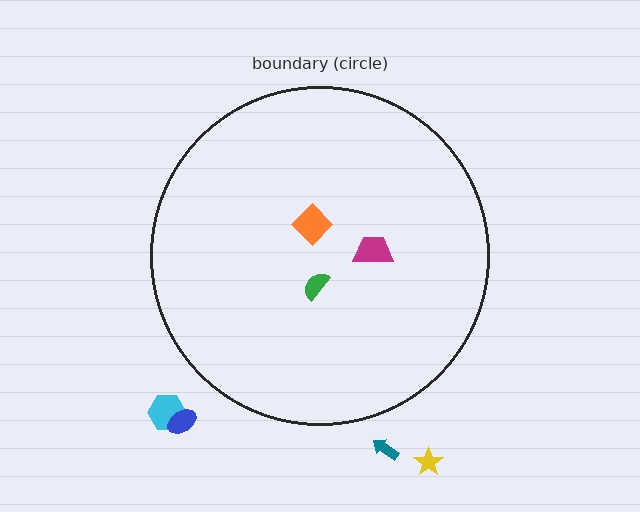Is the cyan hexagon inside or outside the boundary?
Outside.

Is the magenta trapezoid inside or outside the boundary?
Inside.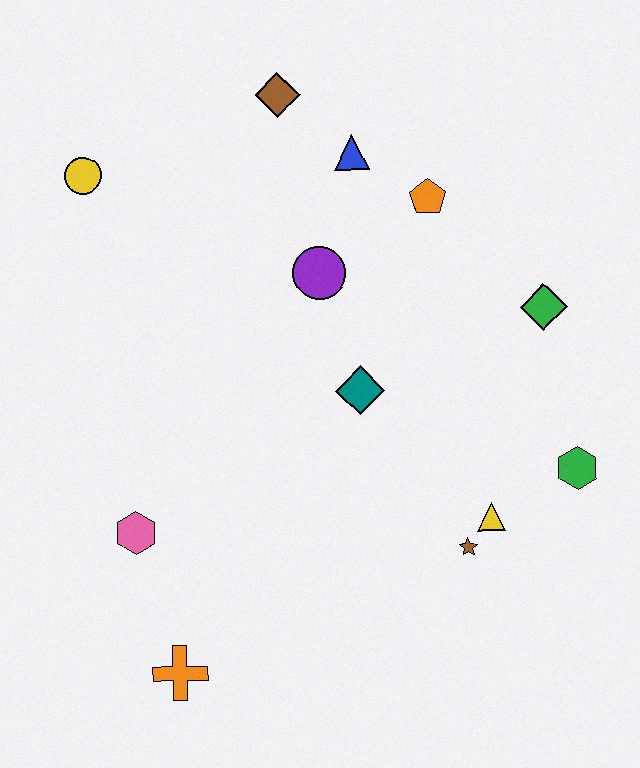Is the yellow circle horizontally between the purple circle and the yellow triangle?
No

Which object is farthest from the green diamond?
The orange cross is farthest from the green diamond.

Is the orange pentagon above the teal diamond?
Yes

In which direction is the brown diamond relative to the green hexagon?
The brown diamond is above the green hexagon.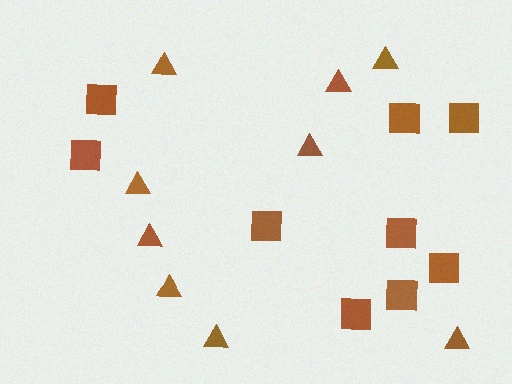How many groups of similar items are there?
There are 2 groups: one group of squares (9) and one group of triangles (9).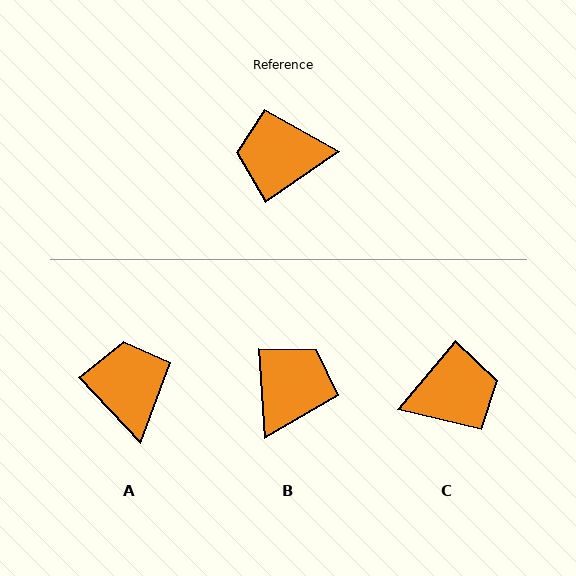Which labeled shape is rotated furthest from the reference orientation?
C, about 165 degrees away.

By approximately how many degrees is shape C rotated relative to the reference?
Approximately 165 degrees clockwise.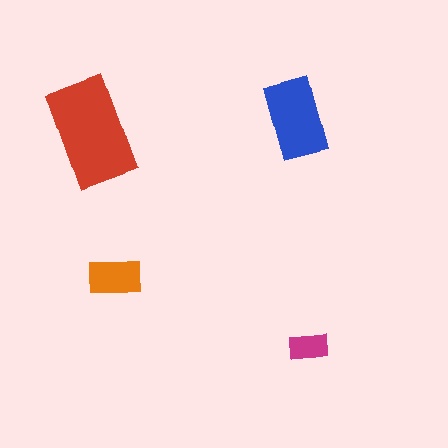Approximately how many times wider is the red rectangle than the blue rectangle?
About 1.5 times wider.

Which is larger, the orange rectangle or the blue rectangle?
The blue one.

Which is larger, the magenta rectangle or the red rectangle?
The red one.